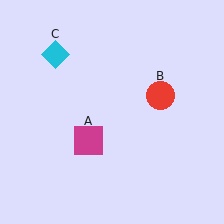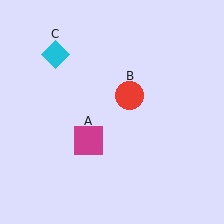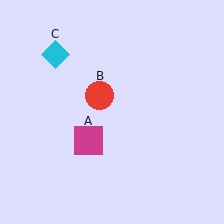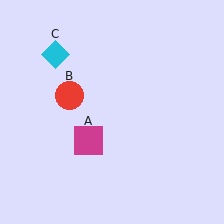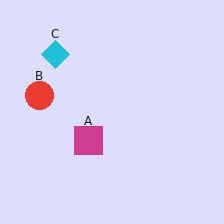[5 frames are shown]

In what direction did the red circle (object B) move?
The red circle (object B) moved left.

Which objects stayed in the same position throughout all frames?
Magenta square (object A) and cyan diamond (object C) remained stationary.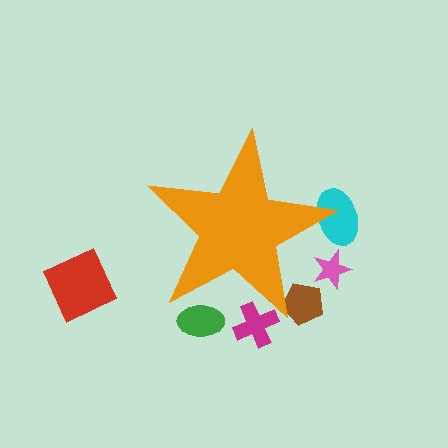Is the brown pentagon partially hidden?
Yes, the brown pentagon is partially hidden behind the orange star.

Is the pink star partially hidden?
Yes, the pink star is partially hidden behind the orange star.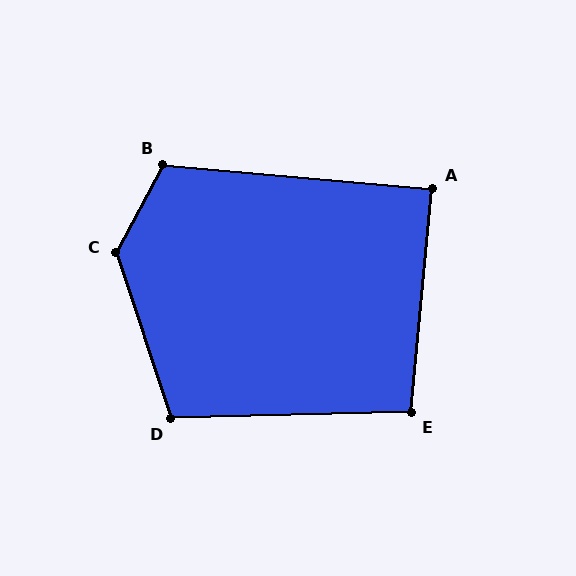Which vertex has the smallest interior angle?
A, at approximately 90 degrees.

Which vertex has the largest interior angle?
C, at approximately 134 degrees.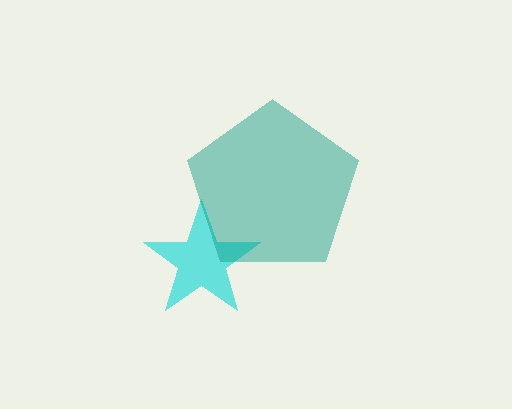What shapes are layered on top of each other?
The layered shapes are: a cyan star, a teal pentagon.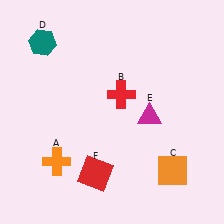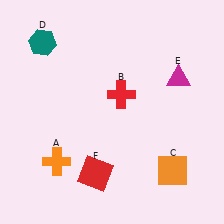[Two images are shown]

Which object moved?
The magenta triangle (E) moved up.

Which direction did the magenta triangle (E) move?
The magenta triangle (E) moved up.